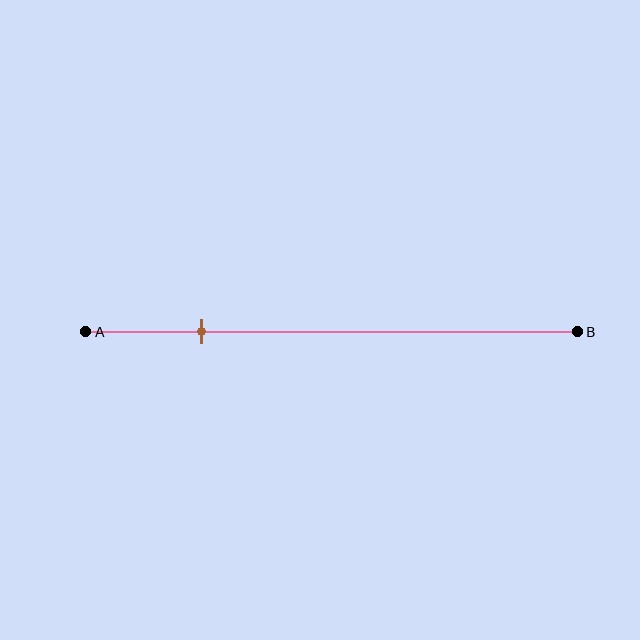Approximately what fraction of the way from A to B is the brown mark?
The brown mark is approximately 25% of the way from A to B.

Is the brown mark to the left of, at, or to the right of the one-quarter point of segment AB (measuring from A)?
The brown mark is approximately at the one-quarter point of segment AB.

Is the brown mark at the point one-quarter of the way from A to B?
Yes, the mark is approximately at the one-quarter point.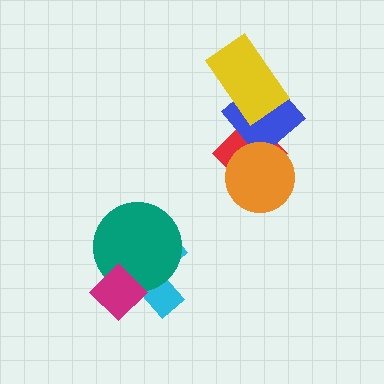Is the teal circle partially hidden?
Yes, it is partially covered by another shape.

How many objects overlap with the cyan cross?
2 objects overlap with the cyan cross.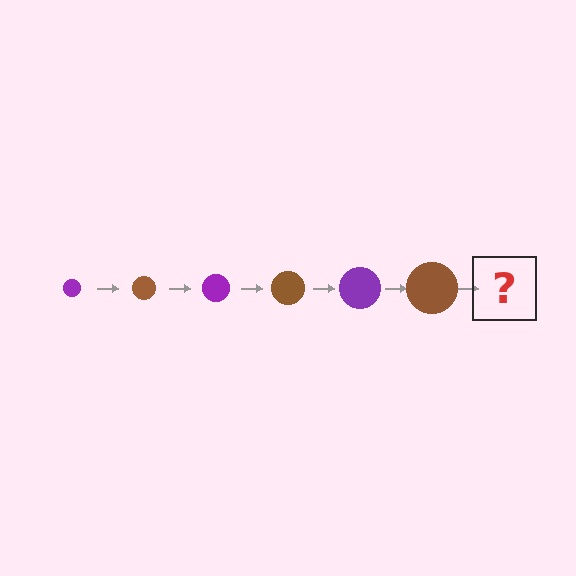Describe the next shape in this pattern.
It should be a purple circle, larger than the previous one.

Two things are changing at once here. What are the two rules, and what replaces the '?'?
The two rules are that the circle grows larger each step and the color cycles through purple and brown. The '?' should be a purple circle, larger than the previous one.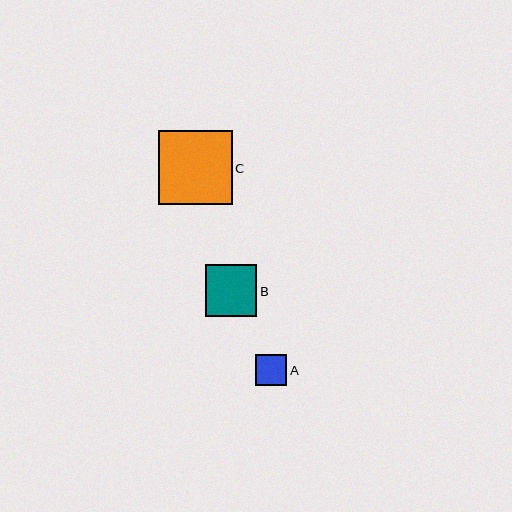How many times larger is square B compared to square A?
Square B is approximately 1.7 times the size of square A.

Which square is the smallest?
Square A is the smallest with a size of approximately 31 pixels.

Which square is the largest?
Square C is the largest with a size of approximately 74 pixels.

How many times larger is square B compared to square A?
Square B is approximately 1.7 times the size of square A.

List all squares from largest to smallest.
From largest to smallest: C, B, A.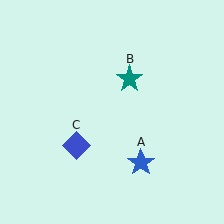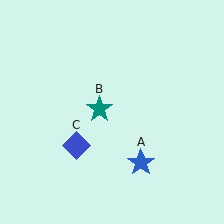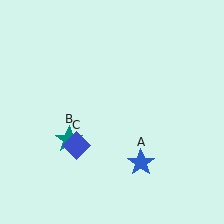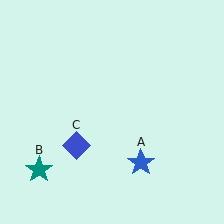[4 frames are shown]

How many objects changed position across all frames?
1 object changed position: teal star (object B).